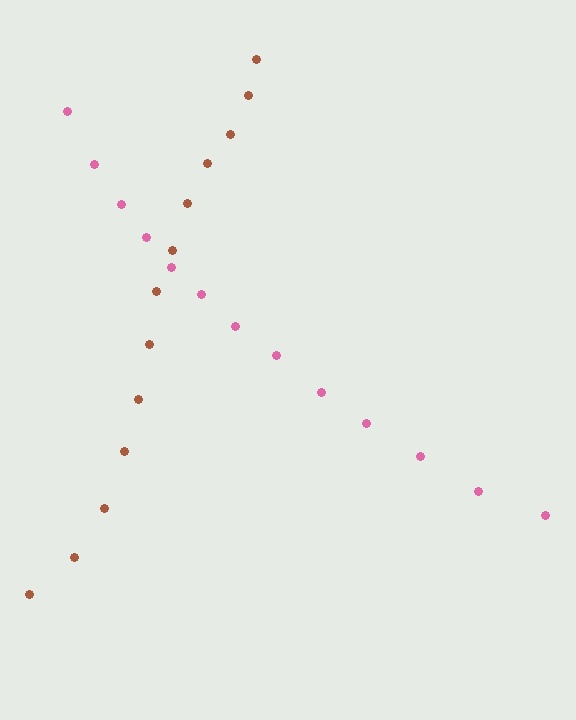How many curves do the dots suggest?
There are 2 distinct paths.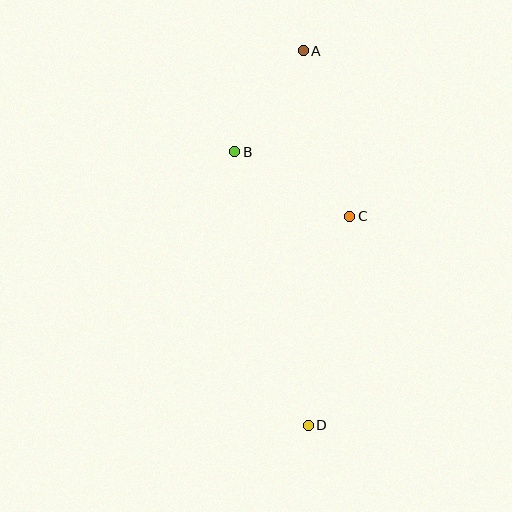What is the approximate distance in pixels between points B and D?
The distance between B and D is approximately 283 pixels.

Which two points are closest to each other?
Points A and B are closest to each other.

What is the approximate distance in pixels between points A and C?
The distance between A and C is approximately 172 pixels.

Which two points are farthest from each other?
Points A and D are farthest from each other.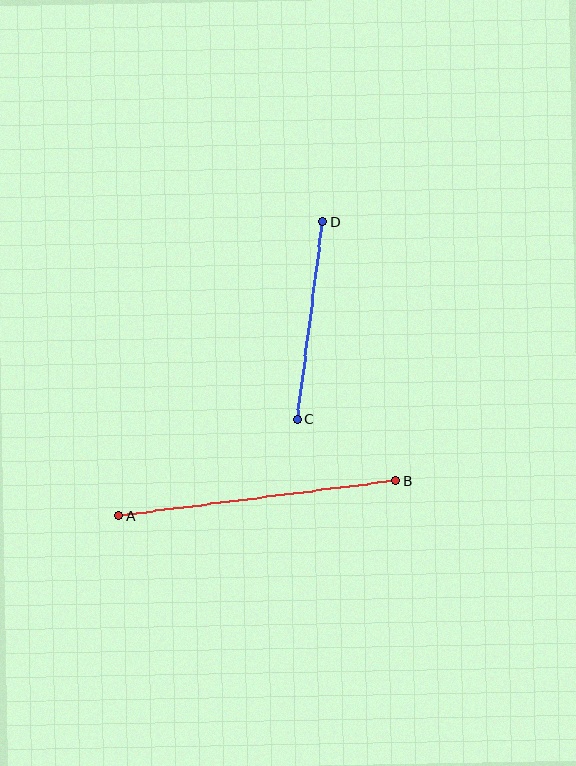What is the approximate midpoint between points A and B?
The midpoint is at approximately (257, 498) pixels.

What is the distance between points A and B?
The distance is approximately 279 pixels.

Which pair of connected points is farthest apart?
Points A and B are farthest apart.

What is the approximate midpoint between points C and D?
The midpoint is at approximately (310, 320) pixels.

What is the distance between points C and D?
The distance is approximately 199 pixels.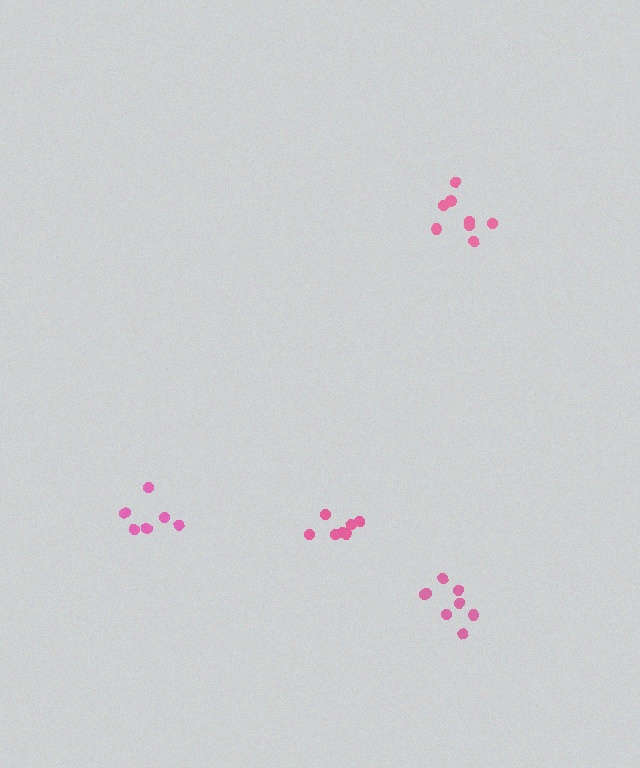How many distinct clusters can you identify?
There are 4 distinct clusters.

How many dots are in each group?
Group 1: 8 dots, Group 2: 6 dots, Group 3: 8 dots, Group 4: 7 dots (29 total).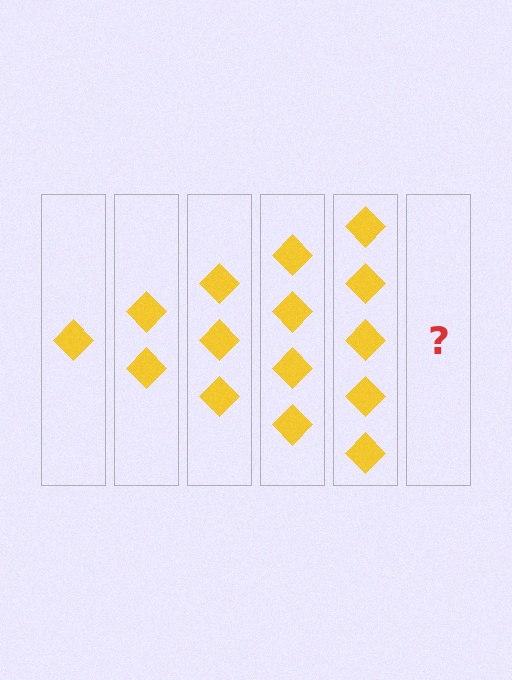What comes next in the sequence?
The next element should be 6 diamonds.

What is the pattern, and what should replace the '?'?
The pattern is that each step adds one more diamond. The '?' should be 6 diamonds.